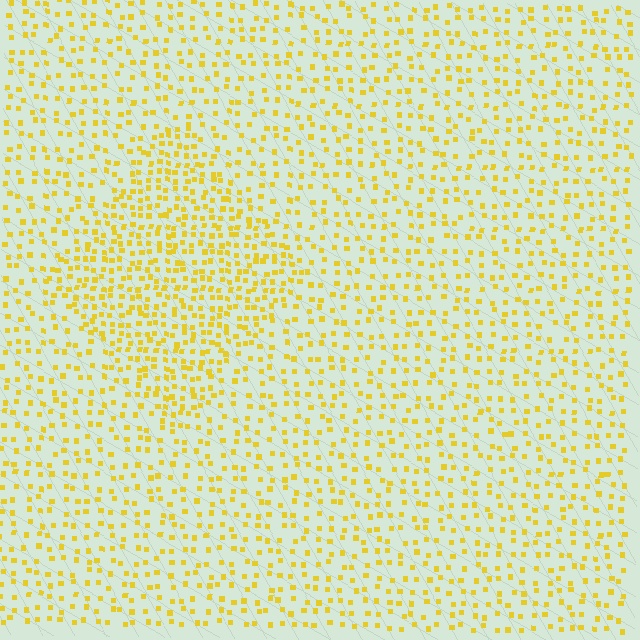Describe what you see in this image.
The image contains small yellow elements arranged at two different densities. A diamond-shaped region is visible where the elements are more densely packed than the surrounding area.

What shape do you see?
I see a diamond.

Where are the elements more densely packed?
The elements are more densely packed inside the diamond boundary.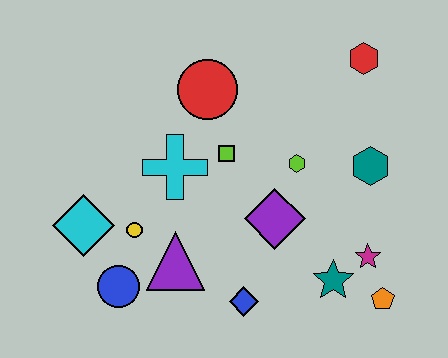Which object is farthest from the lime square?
The orange pentagon is farthest from the lime square.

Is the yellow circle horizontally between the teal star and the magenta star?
No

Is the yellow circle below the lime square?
Yes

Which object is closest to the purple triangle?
The yellow circle is closest to the purple triangle.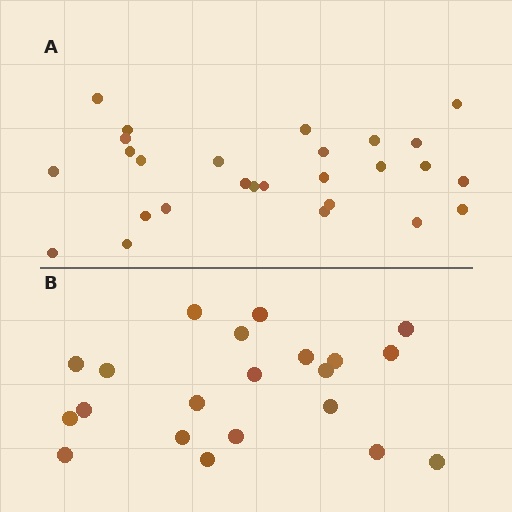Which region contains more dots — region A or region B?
Region A (the top region) has more dots.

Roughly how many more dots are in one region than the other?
Region A has about 6 more dots than region B.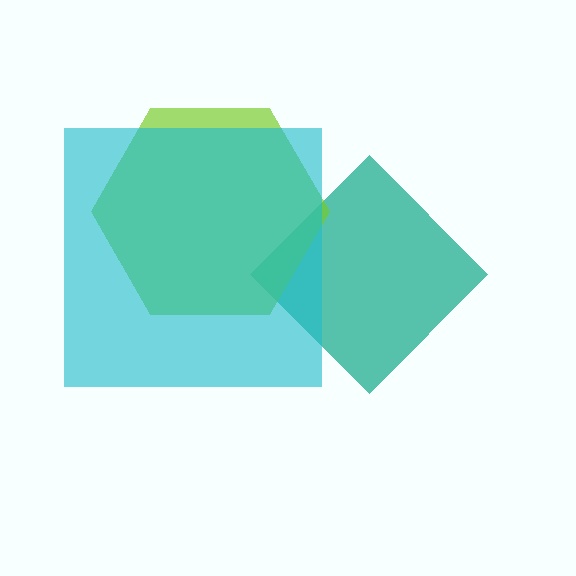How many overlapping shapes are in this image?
There are 3 overlapping shapes in the image.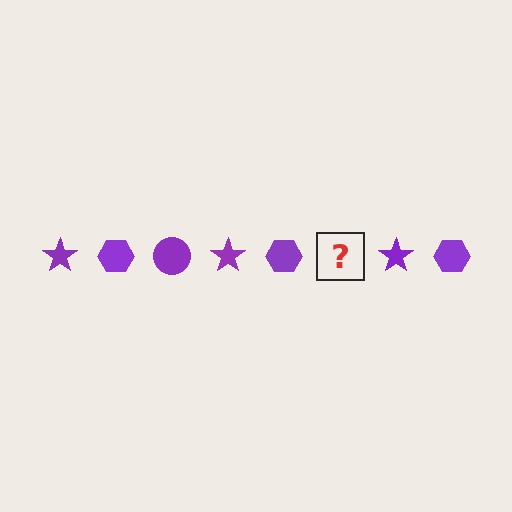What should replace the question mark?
The question mark should be replaced with a purple circle.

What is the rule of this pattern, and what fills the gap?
The rule is that the pattern cycles through star, hexagon, circle shapes in purple. The gap should be filled with a purple circle.